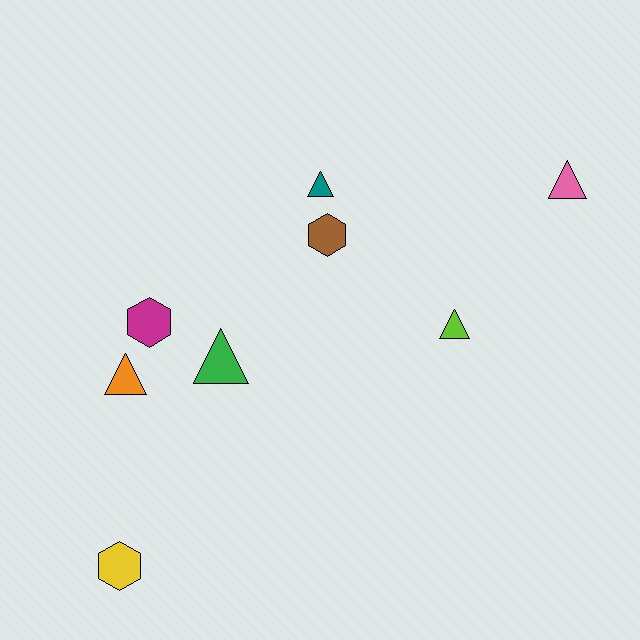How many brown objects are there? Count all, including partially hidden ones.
There is 1 brown object.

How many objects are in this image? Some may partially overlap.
There are 8 objects.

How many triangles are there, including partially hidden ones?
There are 5 triangles.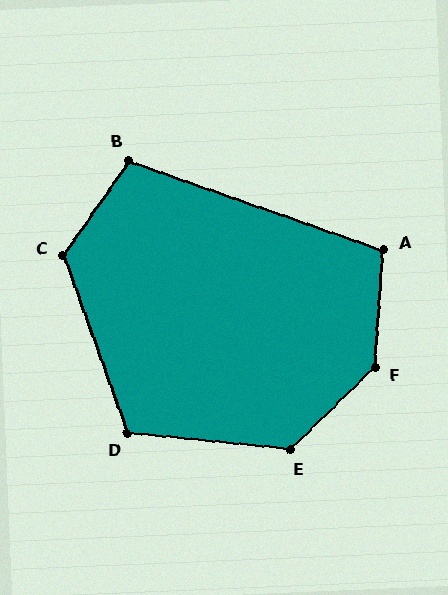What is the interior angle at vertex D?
Approximately 116 degrees (obtuse).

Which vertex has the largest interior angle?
F, at approximately 138 degrees.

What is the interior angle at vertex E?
Approximately 130 degrees (obtuse).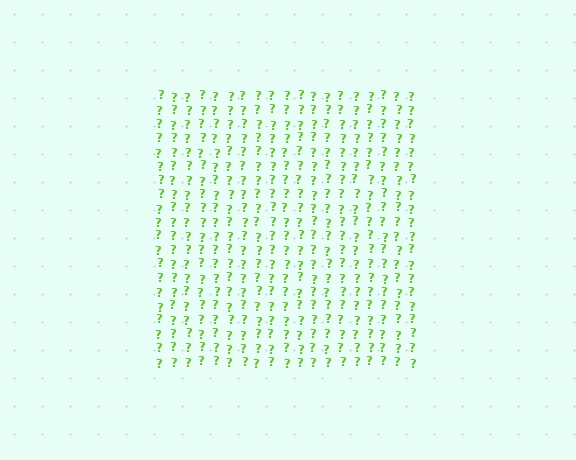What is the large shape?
The large shape is a square.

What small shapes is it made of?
It is made of small question marks.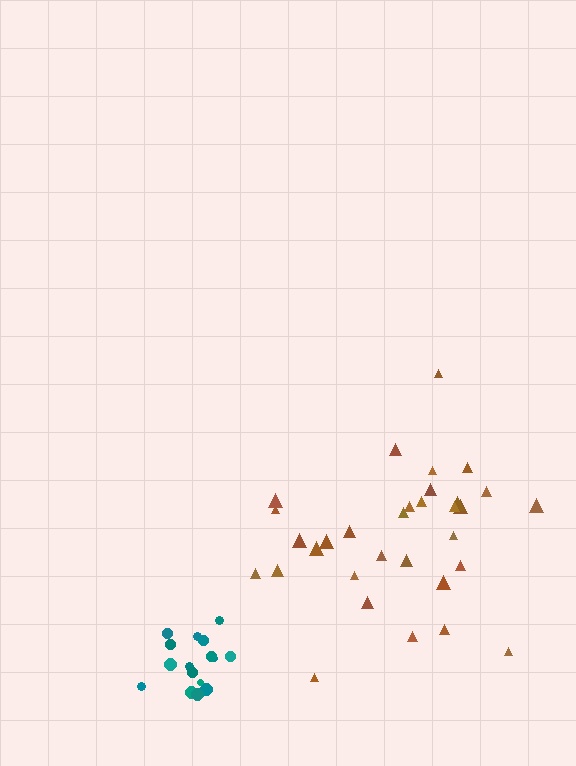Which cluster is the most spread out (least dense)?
Brown.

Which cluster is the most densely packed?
Teal.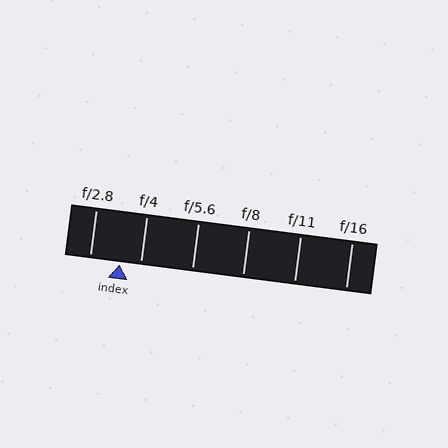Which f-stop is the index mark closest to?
The index mark is closest to f/4.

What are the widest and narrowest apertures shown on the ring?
The widest aperture shown is f/2.8 and the narrowest is f/16.